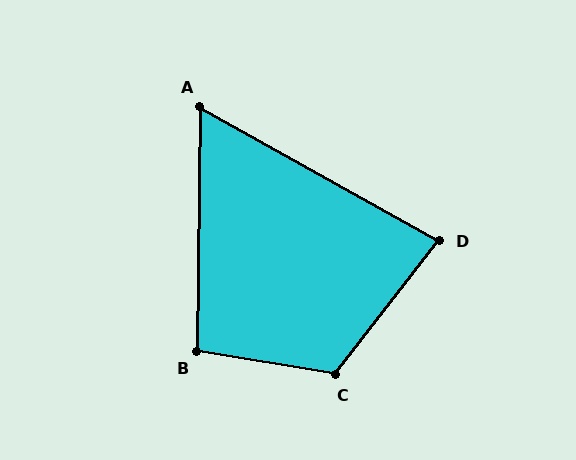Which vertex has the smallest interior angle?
A, at approximately 62 degrees.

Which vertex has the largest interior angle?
C, at approximately 118 degrees.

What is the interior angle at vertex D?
Approximately 81 degrees (acute).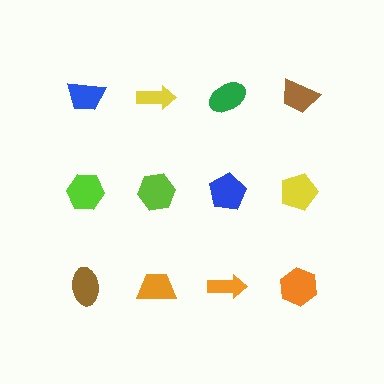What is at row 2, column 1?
A lime hexagon.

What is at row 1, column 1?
A blue trapezoid.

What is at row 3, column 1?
A brown ellipse.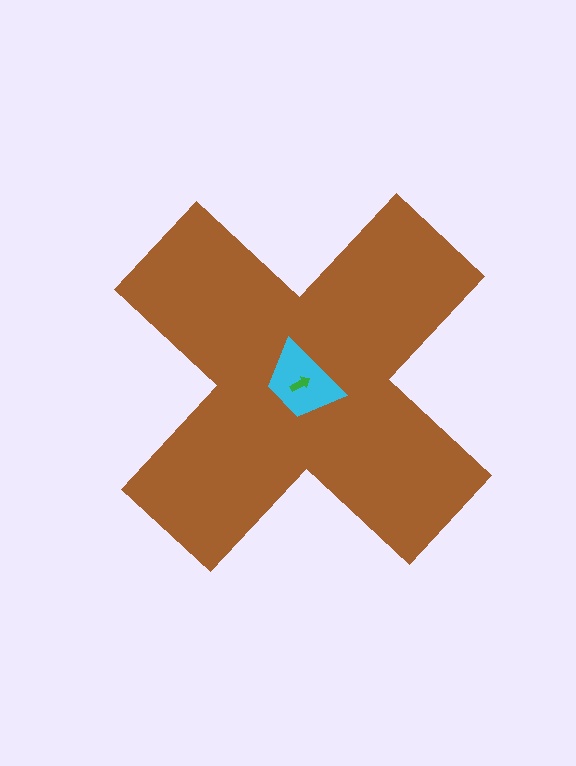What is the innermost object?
The green arrow.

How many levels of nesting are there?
3.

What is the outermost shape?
The brown cross.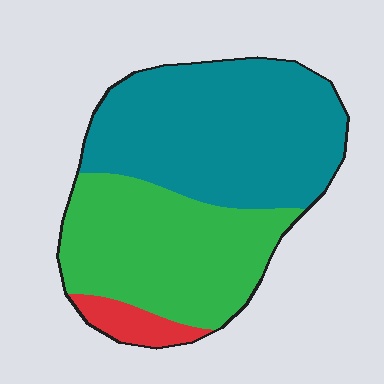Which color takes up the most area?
Teal, at roughly 50%.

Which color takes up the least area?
Red, at roughly 5%.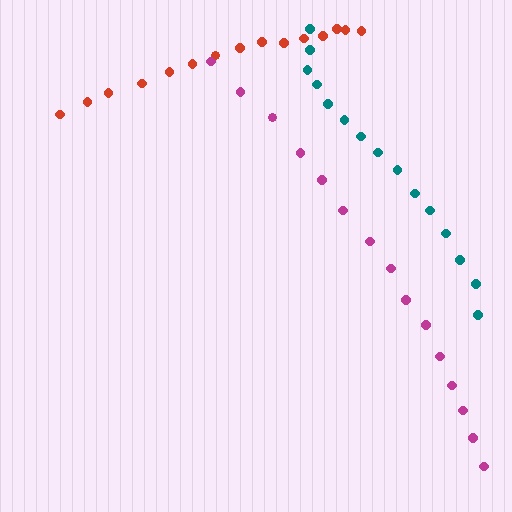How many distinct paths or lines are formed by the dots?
There are 3 distinct paths.